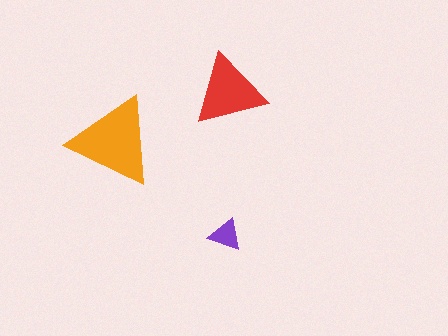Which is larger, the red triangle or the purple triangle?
The red one.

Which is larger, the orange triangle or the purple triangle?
The orange one.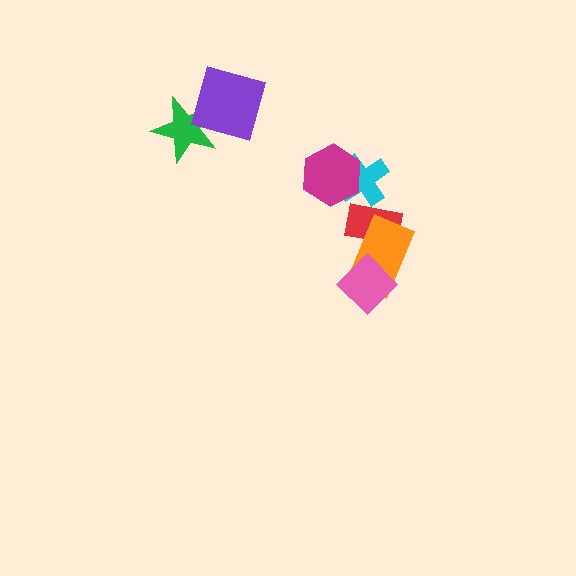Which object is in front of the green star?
The purple diamond is in front of the green star.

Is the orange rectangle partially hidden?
Yes, it is partially covered by another shape.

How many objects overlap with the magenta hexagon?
1 object overlaps with the magenta hexagon.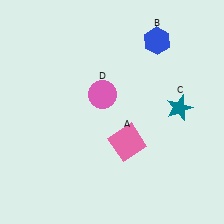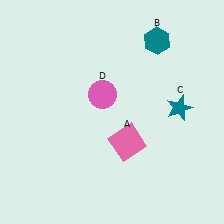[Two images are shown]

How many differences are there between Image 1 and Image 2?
There is 1 difference between the two images.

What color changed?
The hexagon (B) changed from blue in Image 1 to teal in Image 2.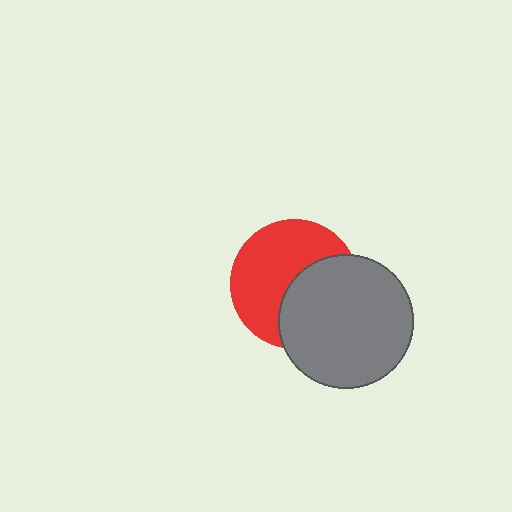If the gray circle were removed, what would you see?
You would see the complete red circle.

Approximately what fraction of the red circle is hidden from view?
Roughly 43% of the red circle is hidden behind the gray circle.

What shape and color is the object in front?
The object in front is a gray circle.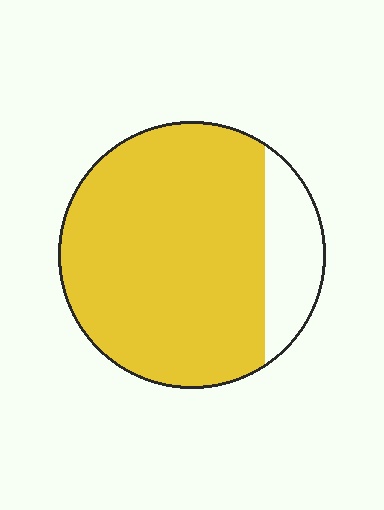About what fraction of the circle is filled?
About five sixths (5/6).